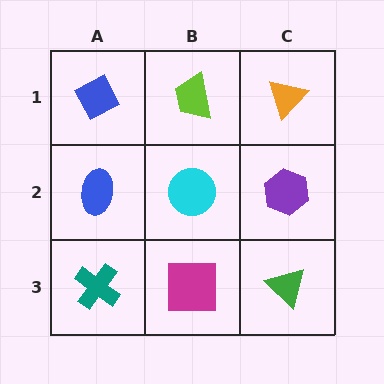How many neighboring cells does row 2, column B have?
4.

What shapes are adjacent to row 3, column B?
A cyan circle (row 2, column B), a teal cross (row 3, column A), a green triangle (row 3, column C).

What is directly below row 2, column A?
A teal cross.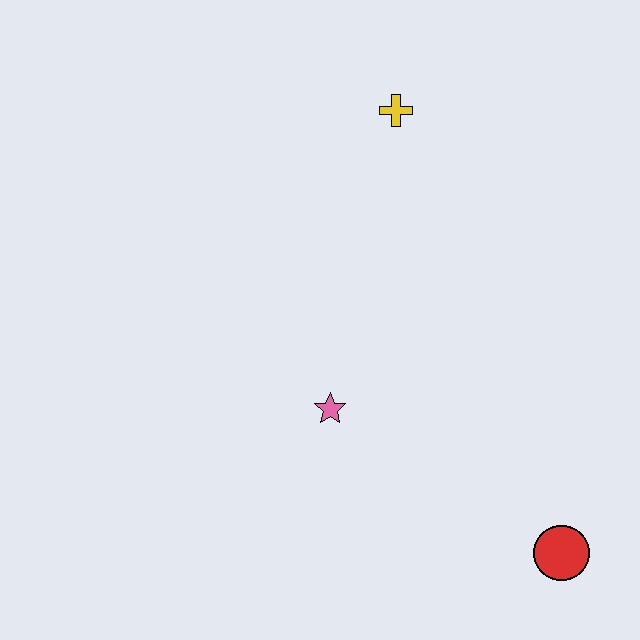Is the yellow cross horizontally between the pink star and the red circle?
Yes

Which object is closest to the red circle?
The pink star is closest to the red circle.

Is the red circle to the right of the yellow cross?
Yes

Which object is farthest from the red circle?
The yellow cross is farthest from the red circle.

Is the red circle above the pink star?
No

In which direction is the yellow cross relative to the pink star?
The yellow cross is above the pink star.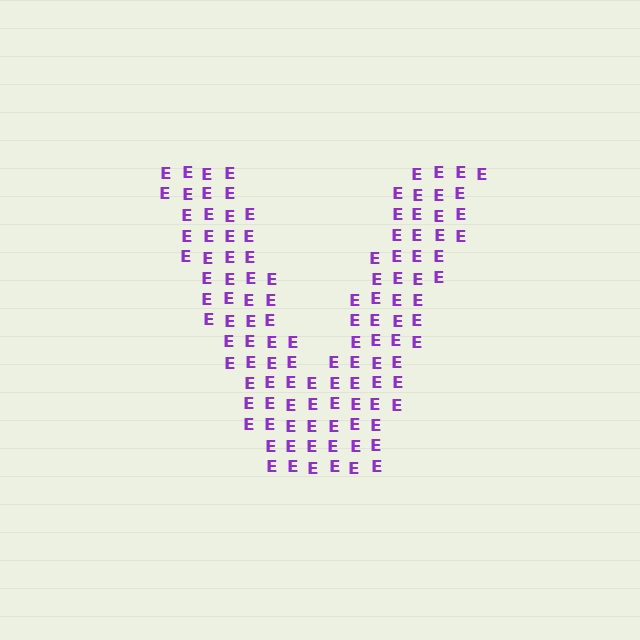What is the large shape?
The large shape is the letter V.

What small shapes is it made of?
It is made of small letter E's.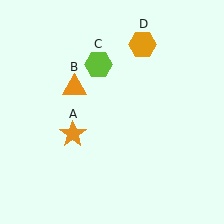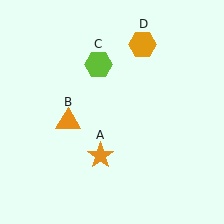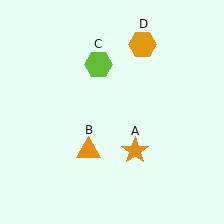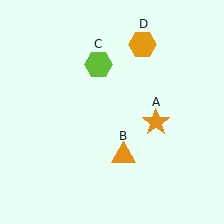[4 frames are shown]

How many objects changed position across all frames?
2 objects changed position: orange star (object A), orange triangle (object B).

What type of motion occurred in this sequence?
The orange star (object A), orange triangle (object B) rotated counterclockwise around the center of the scene.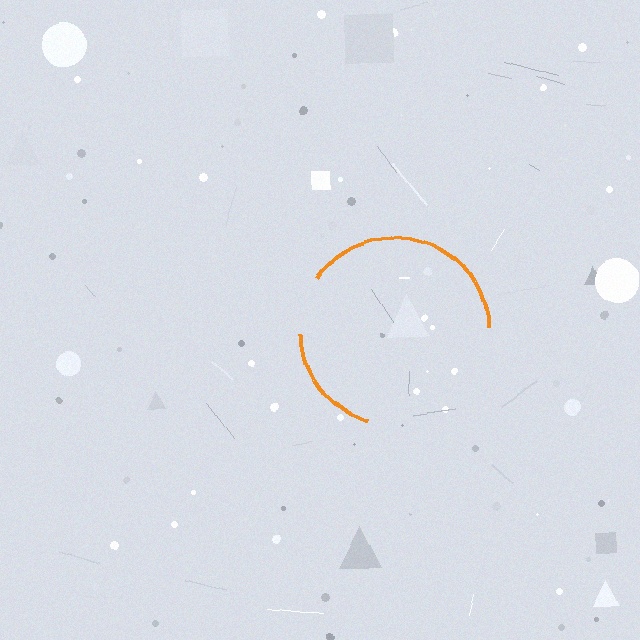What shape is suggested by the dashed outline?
The dashed outline suggests a circle.